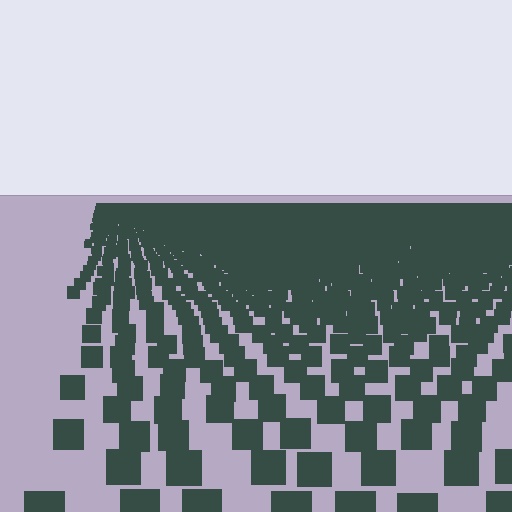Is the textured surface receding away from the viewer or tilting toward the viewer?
The surface is receding away from the viewer. Texture elements get smaller and denser toward the top.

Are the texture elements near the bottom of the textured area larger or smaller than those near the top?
Larger. Near the bottom, elements are closer to the viewer and appear at a bigger on-screen size.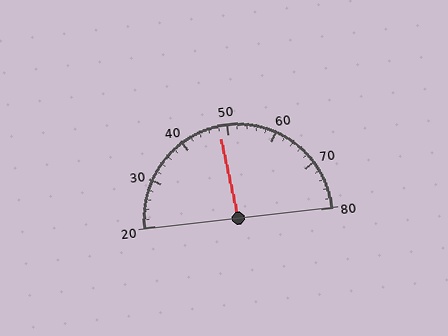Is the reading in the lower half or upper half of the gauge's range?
The reading is in the lower half of the range (20 to 80).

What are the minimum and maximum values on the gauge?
The gauge ranges from 20 to 80.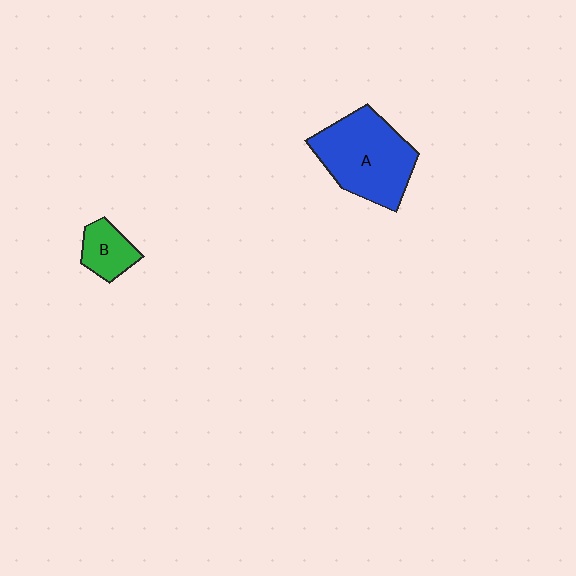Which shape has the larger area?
Shape A (blue).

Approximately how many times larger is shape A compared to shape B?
Approximately 2.8 times.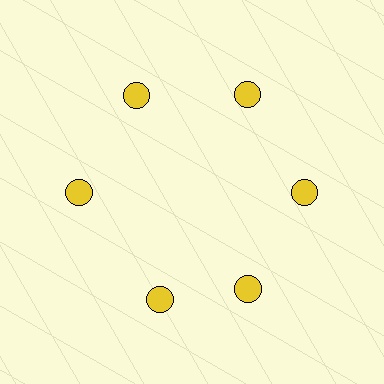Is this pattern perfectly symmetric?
No. The 6 yellow circles are arranged in a ring, but one element near the 7 o'clock position is rotated out of alignment along the ring, breaking the 6-fold rotational symmetry.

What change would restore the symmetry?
The symmetry would be restored by rotating it back into even spacing with its neighbors so that all 6 circles sit at equal angles and equal distance from the center.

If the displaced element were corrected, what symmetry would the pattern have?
It would have 6-fold rotational symmetry — the pattern would map onto itself every 60 degrees.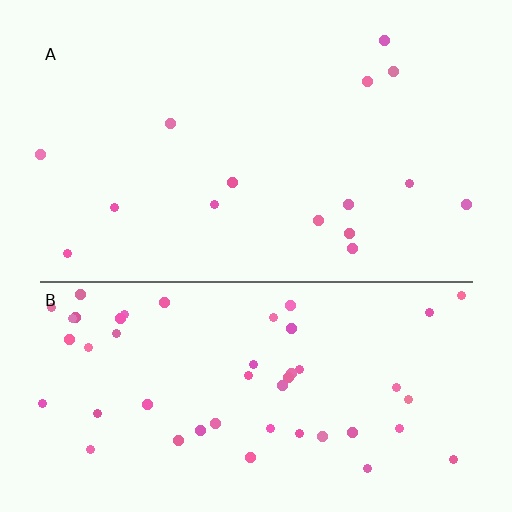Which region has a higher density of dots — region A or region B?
B (the bottom).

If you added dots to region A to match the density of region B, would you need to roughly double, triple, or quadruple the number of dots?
Approximately triple.